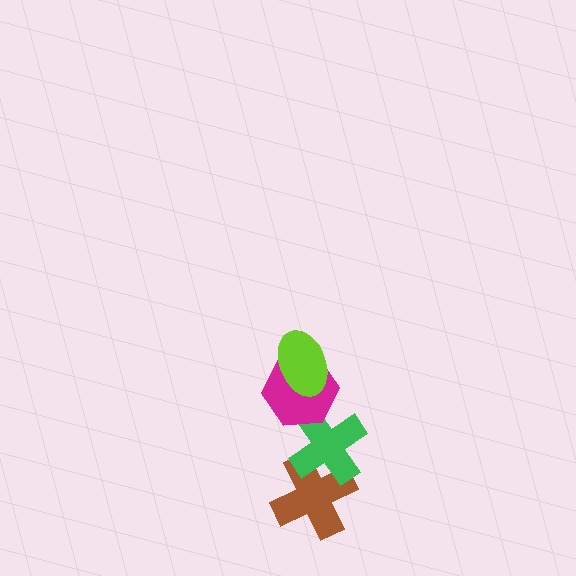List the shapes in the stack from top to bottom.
From top to bottom: the lime ellipse, the magenta hexagon, the green cross, the brown cross.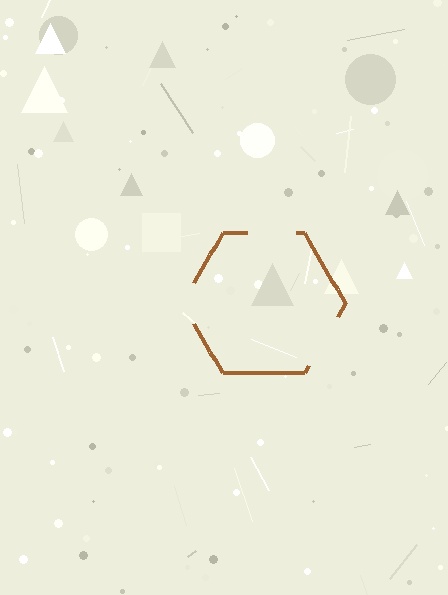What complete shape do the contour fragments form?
The contour fragments form a hexagon.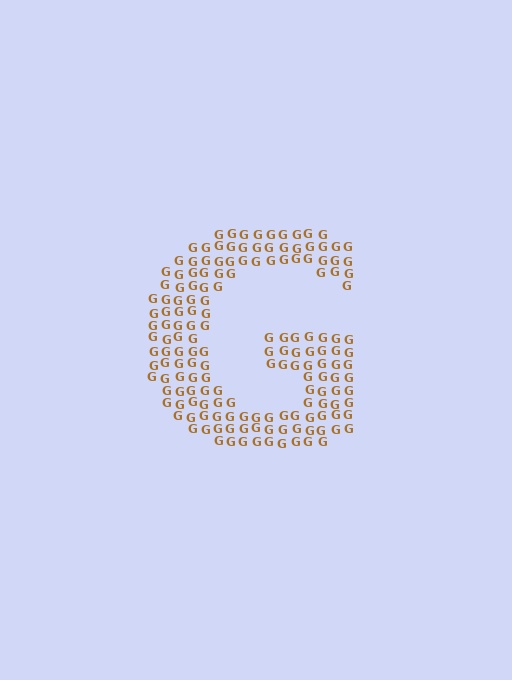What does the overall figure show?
The overall figure shows the letter G.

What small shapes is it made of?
It is made of small letter G's.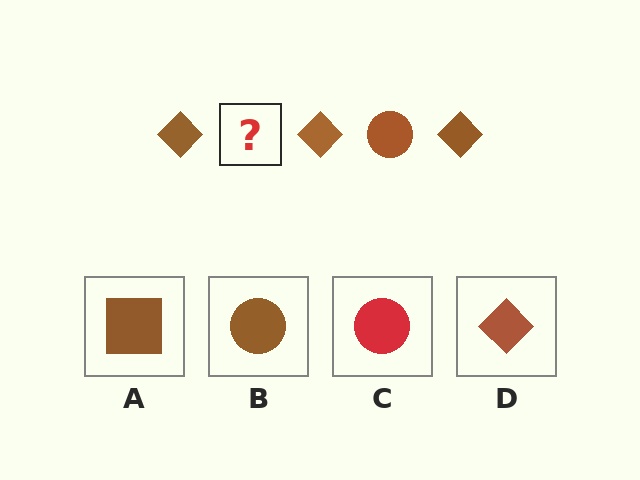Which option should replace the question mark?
Option B.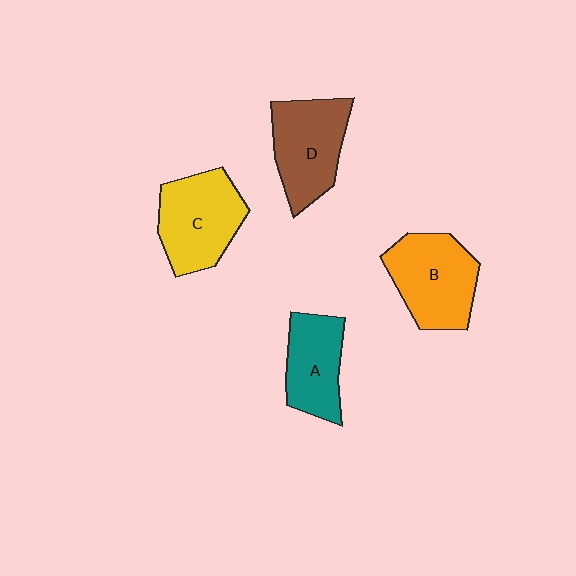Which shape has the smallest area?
Shape A (teal).